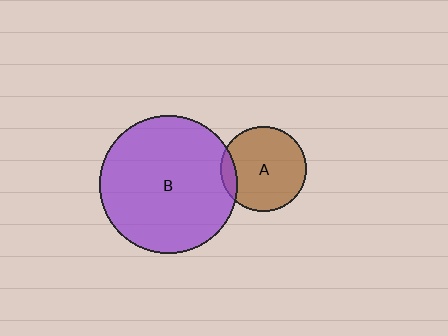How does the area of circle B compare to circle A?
Approximately 2.6 times.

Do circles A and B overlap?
Yes.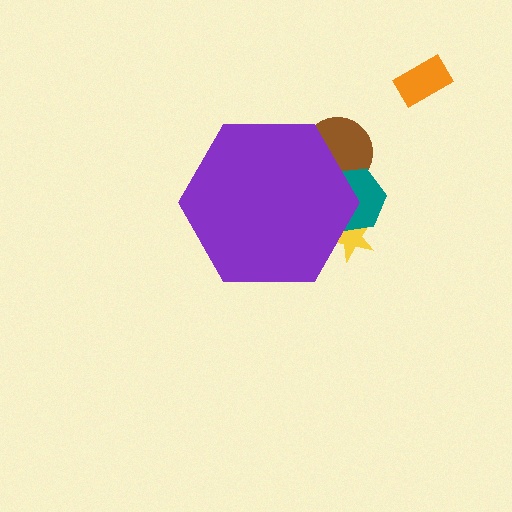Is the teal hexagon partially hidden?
Yes, the teal hexagon is partially hidden behind the purple hexagon.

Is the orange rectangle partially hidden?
No, the orange rectangle is fully visible.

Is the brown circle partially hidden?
Yes, the brown circle is partially hidden behind the purple hexagon.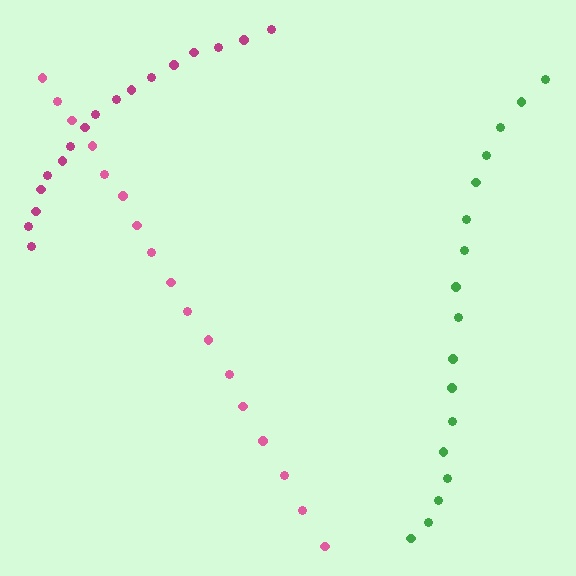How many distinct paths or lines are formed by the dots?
There are 3 distinct paths.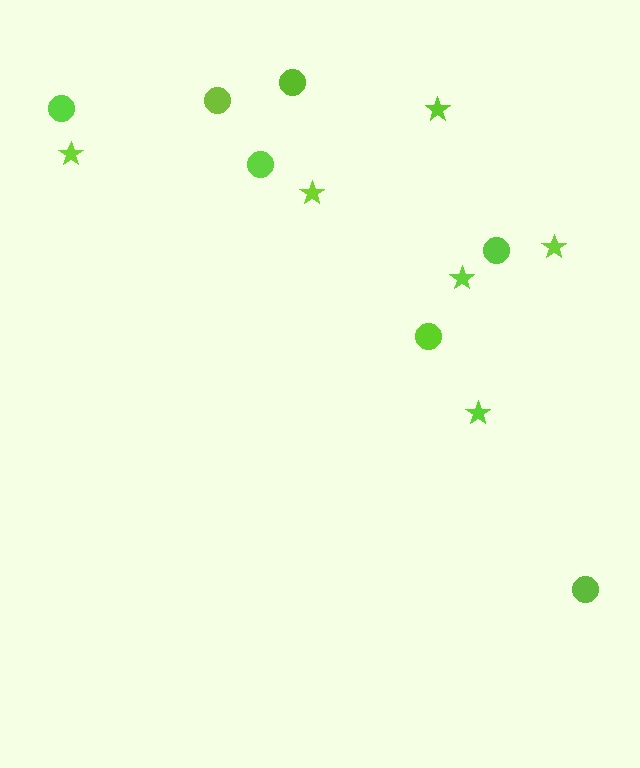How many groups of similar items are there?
There are 2 groups: one group of stars (6) and one group of circles (7).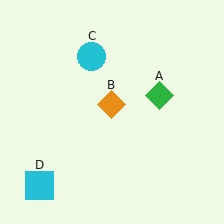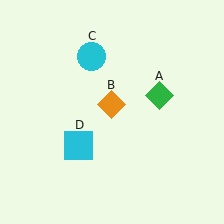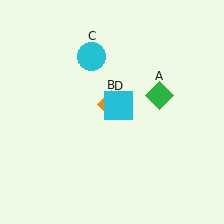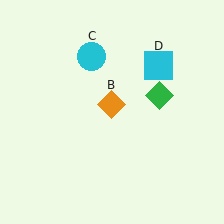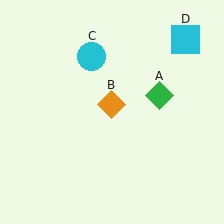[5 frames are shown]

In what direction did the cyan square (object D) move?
The cyan square (object D) moved up and to the right.